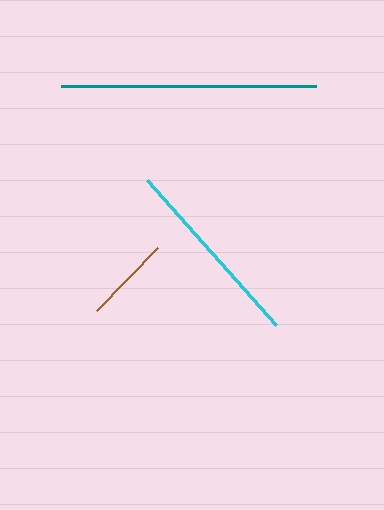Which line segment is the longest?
The teal line is the longest at approximately 255 pixels.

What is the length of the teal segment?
The teal segment is approximately 255 pixels long.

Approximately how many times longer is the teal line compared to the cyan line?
The teal line is approximately 1.3 times the length of the cyan line.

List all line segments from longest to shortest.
From longest to shortest: teal, cyan, brown.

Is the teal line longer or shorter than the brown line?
The teal line is longer than the brown line.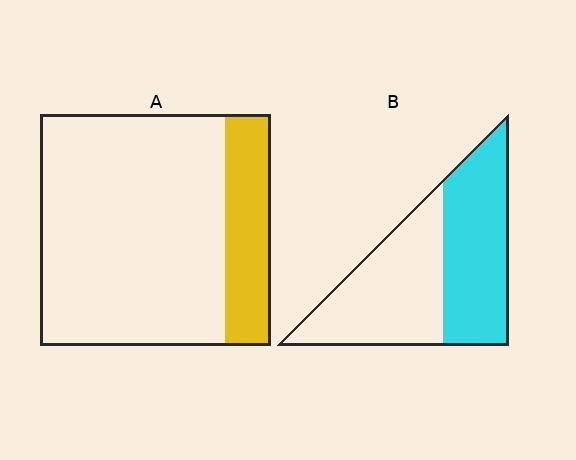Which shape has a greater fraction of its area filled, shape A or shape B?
Shape B.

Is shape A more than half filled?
No.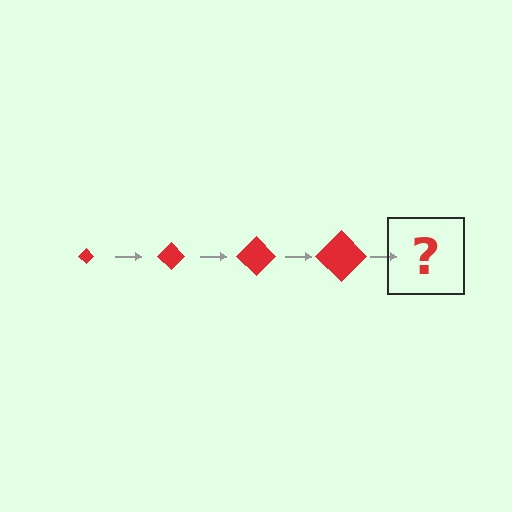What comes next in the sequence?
The next element should be a red diamond, larger than the previous one.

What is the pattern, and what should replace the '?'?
The pattern is that the diamond gets progressively larger each step. The '?' should be a red diamond, larger than the previous one.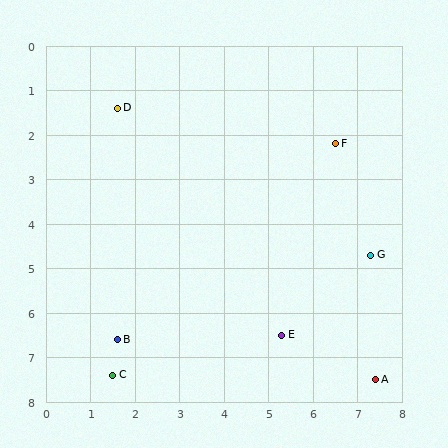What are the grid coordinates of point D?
Point D is at approximately (1.6, 1.4).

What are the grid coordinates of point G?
Point G is at approximately (7.3, 4.7).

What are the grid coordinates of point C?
Point C is at approximately (1.5, 7.4).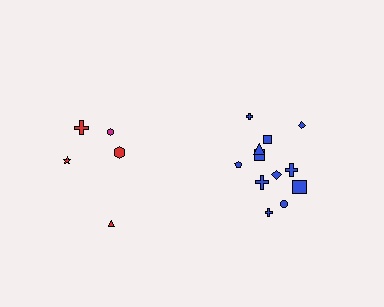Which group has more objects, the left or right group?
The right group.